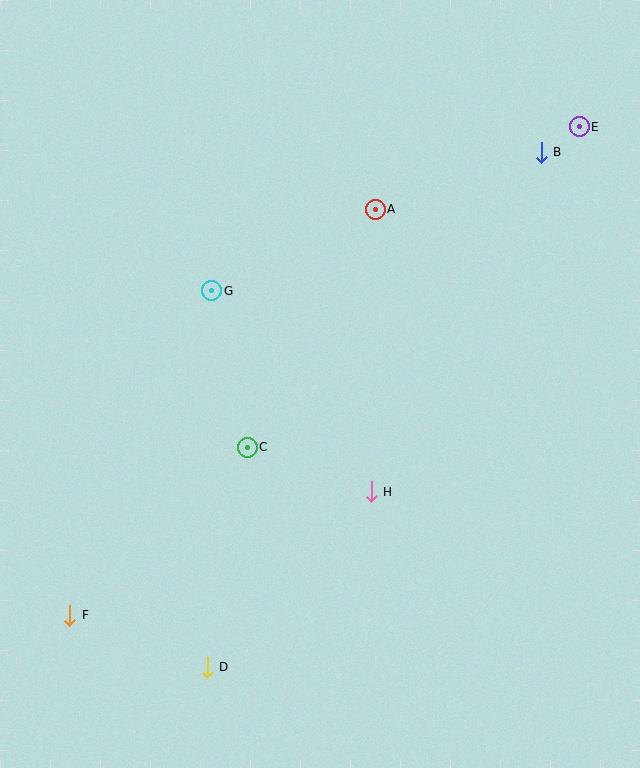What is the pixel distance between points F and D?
The distance between F and D is 147 pixels.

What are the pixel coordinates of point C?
Point C is at (247, 447).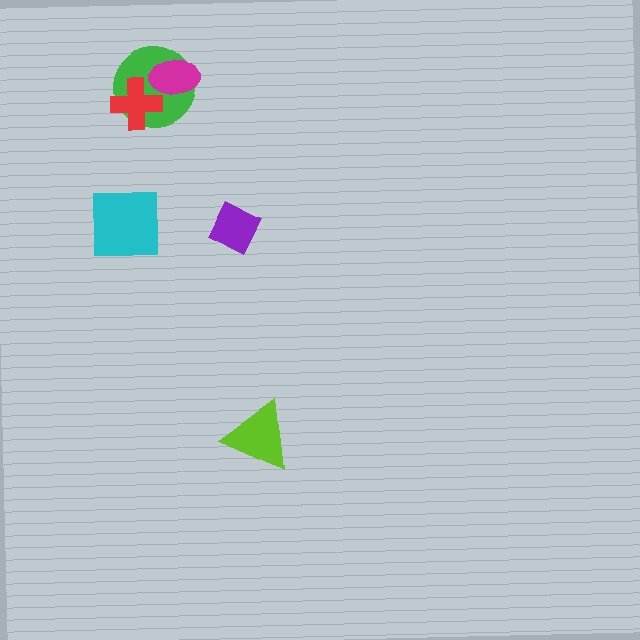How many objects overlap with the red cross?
2 objects overlap with the red cross.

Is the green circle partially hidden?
Yes, it is partially covered by another shape.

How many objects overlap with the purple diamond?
0 objects overlap with the purple diamond.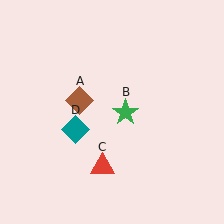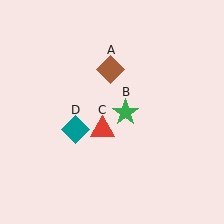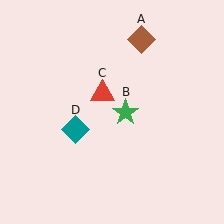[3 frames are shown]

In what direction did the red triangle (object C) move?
The red triangle (object C) moved up.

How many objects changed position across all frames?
2 objects changed position: brown diamond (object A), red triangle (object C).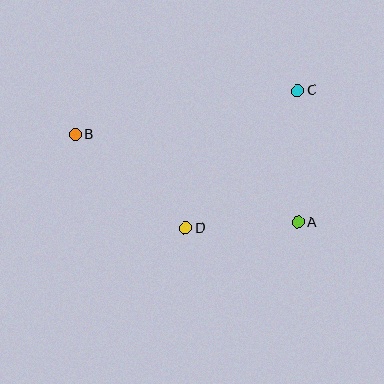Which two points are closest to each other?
Points A and D are closest to each other.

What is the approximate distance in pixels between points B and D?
The distance between B and D is approximately 144 pixels.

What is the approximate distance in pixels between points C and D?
The distance between C and D is approximately 177 pixels.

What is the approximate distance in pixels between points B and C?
The distance between B and C is approximately 227 pixels.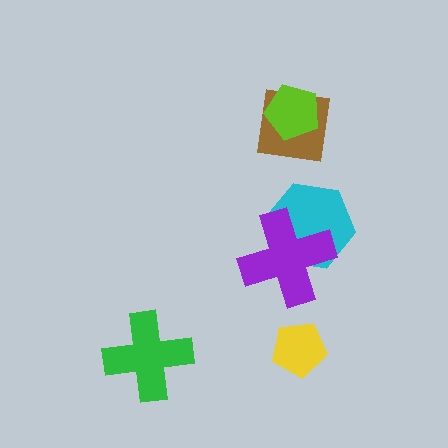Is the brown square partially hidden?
Yes, it is partially covered by another shape.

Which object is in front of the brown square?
The lime pentagon is in front of the brown square.